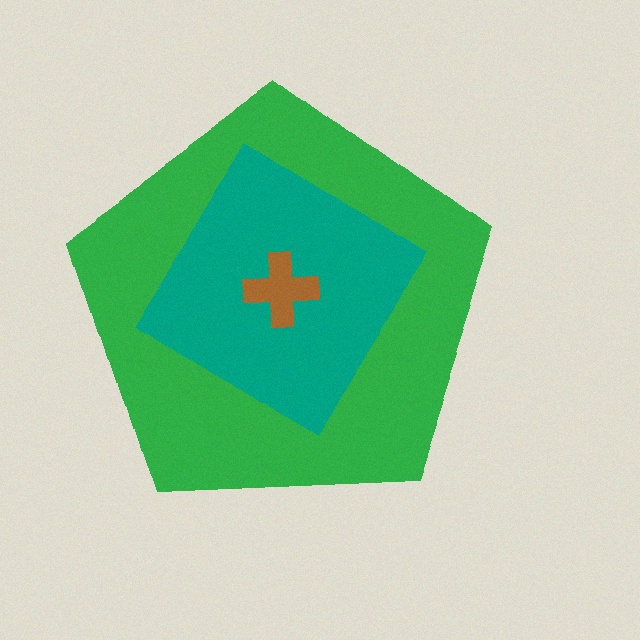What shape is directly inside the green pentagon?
The teal diamond.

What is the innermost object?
The brown cross.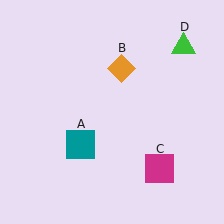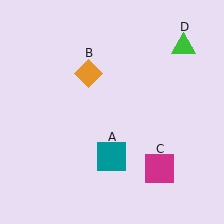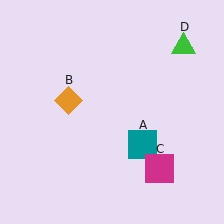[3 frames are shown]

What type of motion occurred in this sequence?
The teal square (object A), orange diamond (object B) rotated counterclockwise around the center of the scene.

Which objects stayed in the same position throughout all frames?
Magenta square (object C) and green triangle (object D) remained stationary.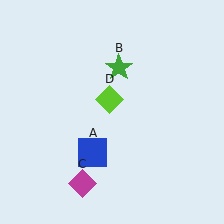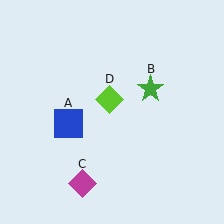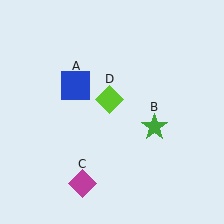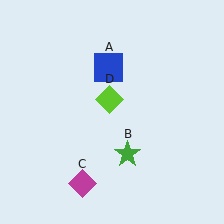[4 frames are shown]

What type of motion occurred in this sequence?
The blue square (object A), green star (object B) rotated clockwise around the center of the scene.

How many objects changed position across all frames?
2 objects changed position: blue square (object A), green star (object B).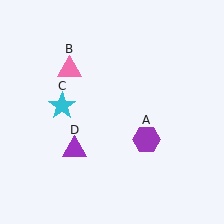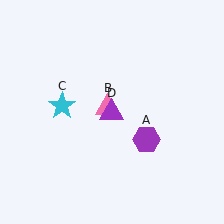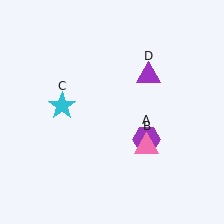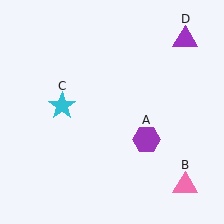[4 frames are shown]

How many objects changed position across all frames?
2 objects changed position: pink triangle (object B), purple triangle (object D).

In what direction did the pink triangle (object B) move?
The pink triangle (object B) moved down and to the right.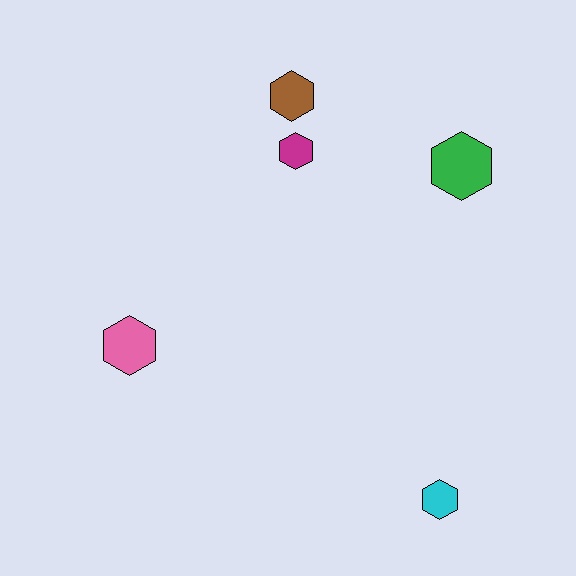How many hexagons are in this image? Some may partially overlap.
There are 5 hexagons.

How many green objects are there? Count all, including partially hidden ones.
There is 1 green object.